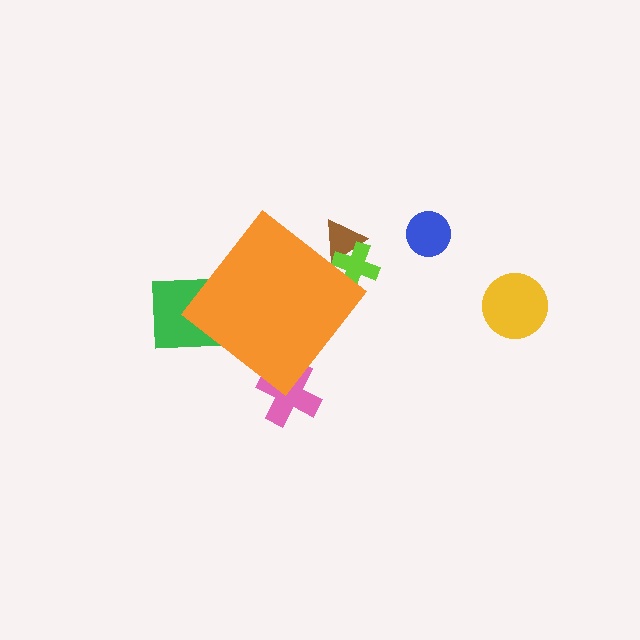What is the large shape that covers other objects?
An orange diamond.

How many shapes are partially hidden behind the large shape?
4 shapes are partially hidden.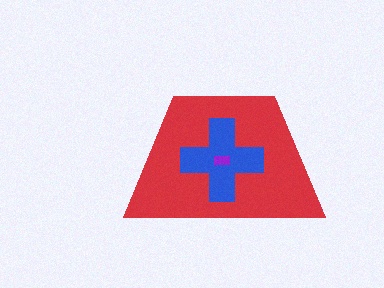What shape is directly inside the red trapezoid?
The blue cross.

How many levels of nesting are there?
3.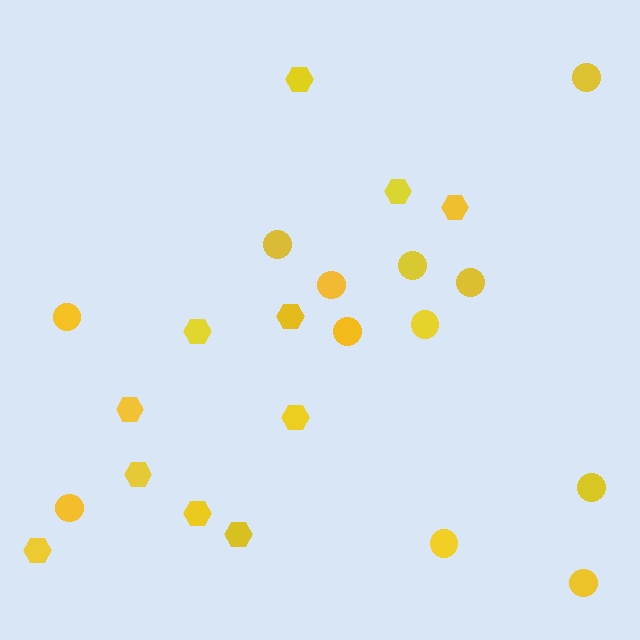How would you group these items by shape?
There are 2 groups: one group of hexagons (11) and one group of circles (12).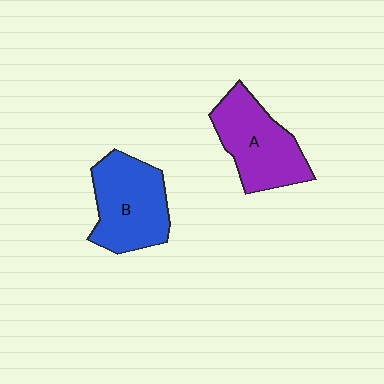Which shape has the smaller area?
Shape A (purple).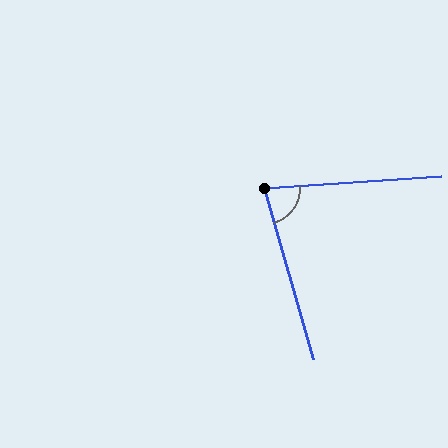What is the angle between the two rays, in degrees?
Approximately 78 degrees.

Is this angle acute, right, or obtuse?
It is acute.